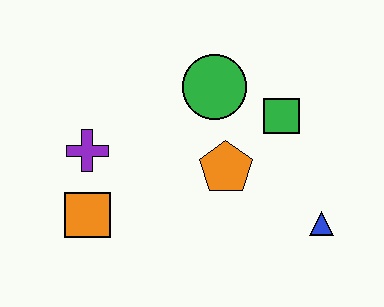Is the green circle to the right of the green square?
No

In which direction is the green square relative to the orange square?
The green square is to the right of the orange square.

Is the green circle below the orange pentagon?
No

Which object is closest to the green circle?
The green square is closest to the green circle.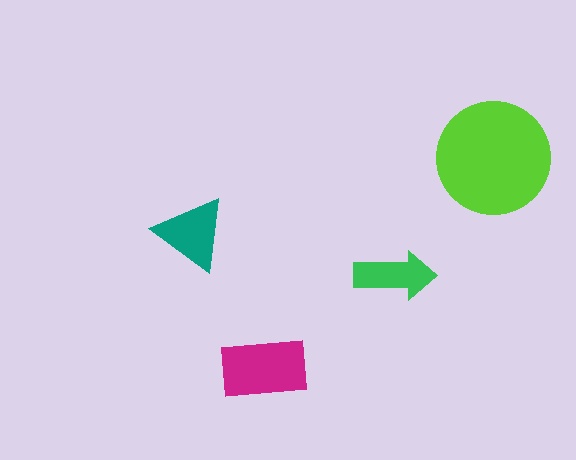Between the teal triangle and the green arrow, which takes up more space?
The teal triangle.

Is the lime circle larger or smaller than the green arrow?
Larger.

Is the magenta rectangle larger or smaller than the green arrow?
Larger.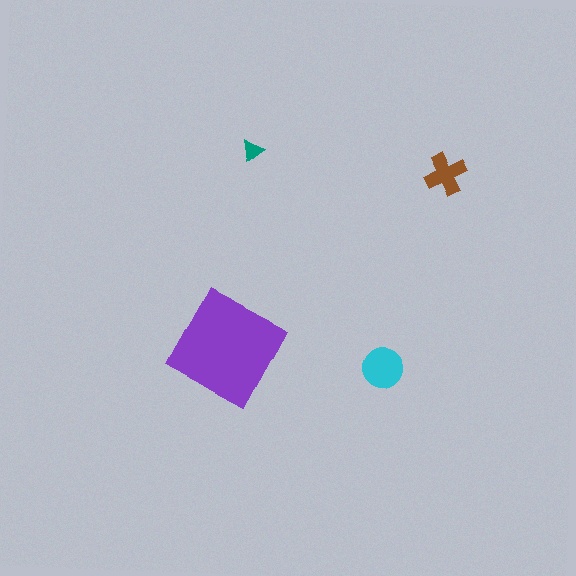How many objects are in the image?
There are 4 objects in the image.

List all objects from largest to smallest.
The purple square, the cyan circle, the brown cross, the teal triangle.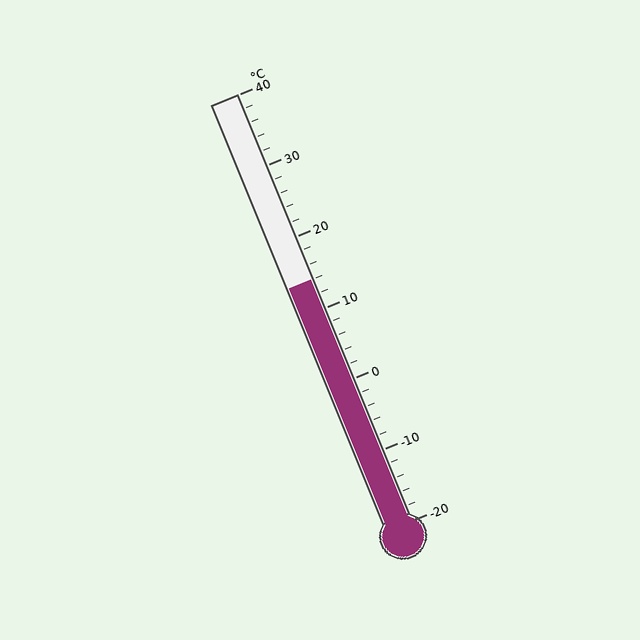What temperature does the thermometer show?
The thermometer shows approximately 14°C.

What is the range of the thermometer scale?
The thermometer scale ranges from -20°C to 40°C.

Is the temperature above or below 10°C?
The temperature is above 10°C.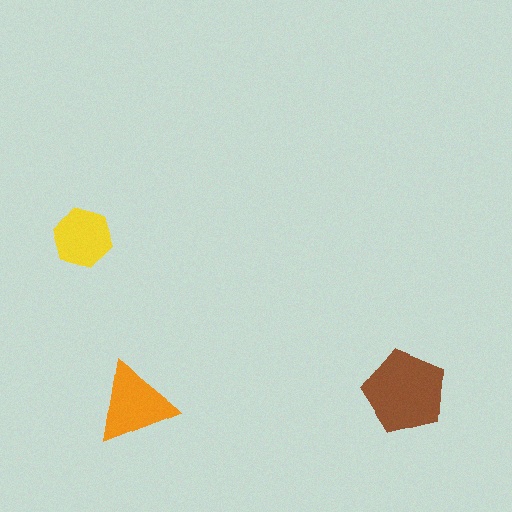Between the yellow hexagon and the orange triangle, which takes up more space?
The orange triangle.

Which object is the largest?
The brown pentagon.